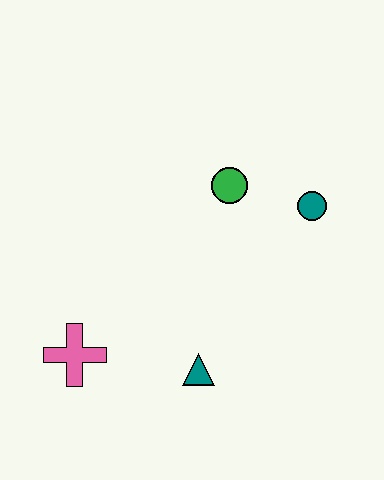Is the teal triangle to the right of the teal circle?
No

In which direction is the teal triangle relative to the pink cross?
The teal triangle is to the right of the pink cross.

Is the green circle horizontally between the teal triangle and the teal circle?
Yes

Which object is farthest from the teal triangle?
The teal circle is farthest from the teal triangle.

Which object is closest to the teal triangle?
The pink cross is closest to the teal triangle.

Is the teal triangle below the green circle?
Yes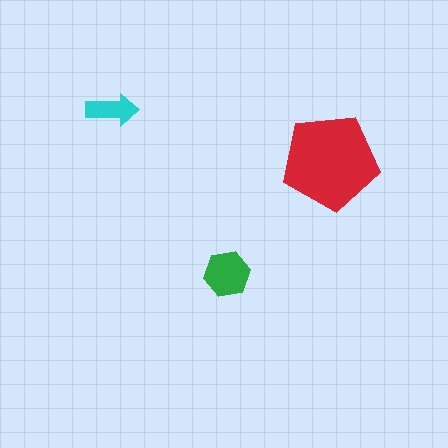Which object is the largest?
The red pentagon.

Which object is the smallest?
The cyan arrow.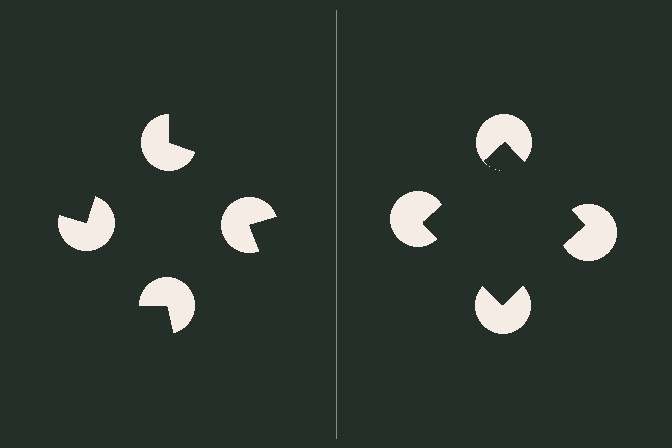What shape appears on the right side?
An illusory square.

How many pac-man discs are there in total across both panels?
8 — 4 on each side.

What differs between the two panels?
The pac-man discs are positioned identically on both sides; only the wedge orientations differ. On the right they align to a square; on the left they are misaligned.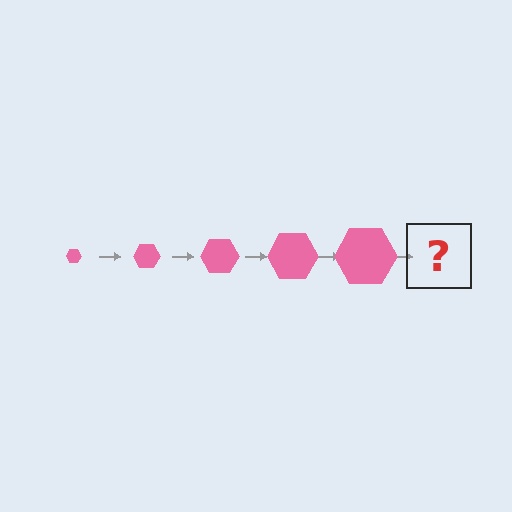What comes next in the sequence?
The next element should be a pink hexagon, larger than the previous one.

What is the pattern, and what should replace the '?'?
The pattern is that the hexagon gets progressively larger each step. The '?' should be a pink hexagon, larger than the previous one.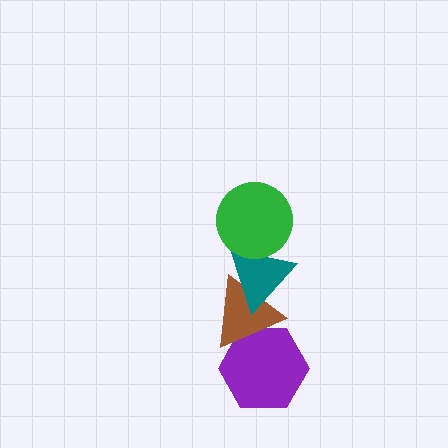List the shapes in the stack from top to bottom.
From top to bottom: the green circle, the teal triangle, the brown triangle, the purple hexagon.